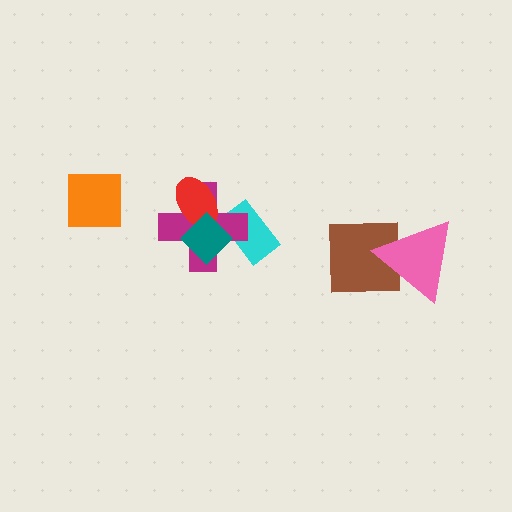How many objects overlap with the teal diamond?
3 objects overlap with the teal diamond.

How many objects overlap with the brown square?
1 object overlaps with the brown square.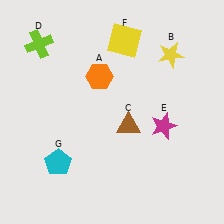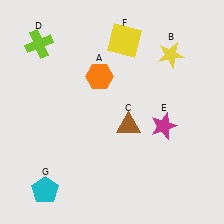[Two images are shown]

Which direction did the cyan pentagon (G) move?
The cyan pentagon (G) moved down.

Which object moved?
The cyan pentagon (G) moved down.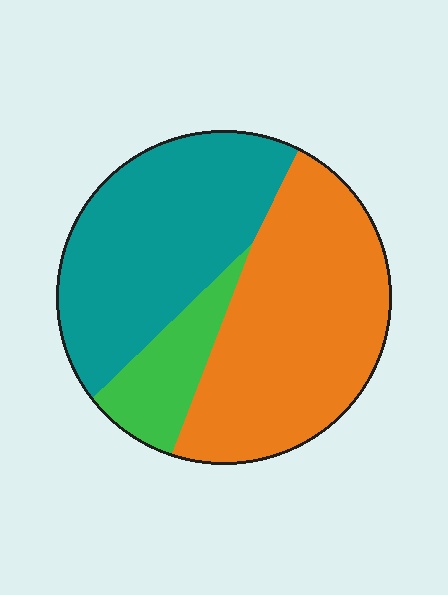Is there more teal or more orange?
Orange.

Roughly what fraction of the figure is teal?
Teal takes up about two fifths (2/5) of the figure.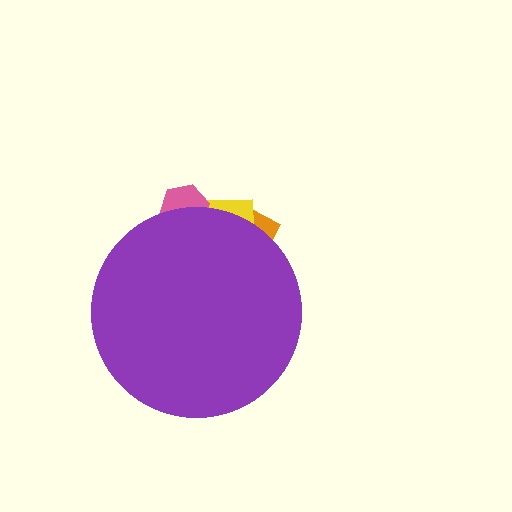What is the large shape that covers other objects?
A purple circle.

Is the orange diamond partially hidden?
Yes, the orange diamond is partially hidden behind the purple circle.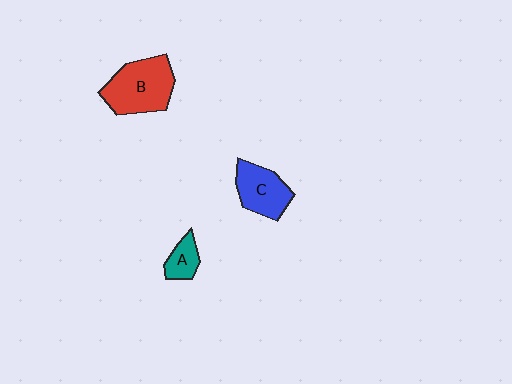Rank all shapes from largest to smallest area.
From largest to smallest: B (red), C (blue), A (teal).